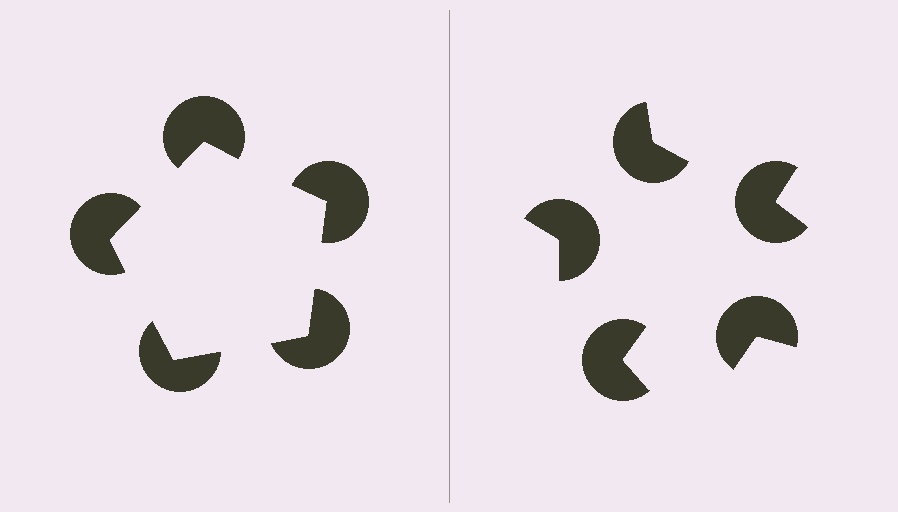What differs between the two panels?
The pac-man discs are positioned identically on both sides; only the wedge orientations differ. On the left they align to a pentagon; on the right they are misaligned.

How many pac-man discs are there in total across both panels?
10 — 5 on each side.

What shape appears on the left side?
An illusory pentagon.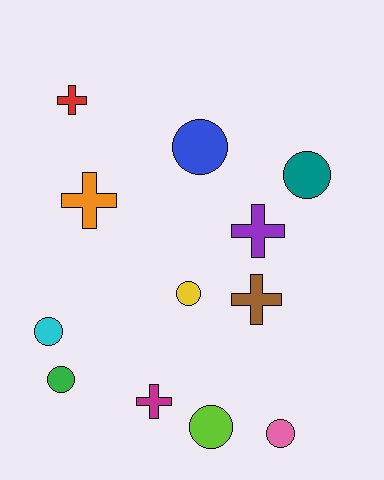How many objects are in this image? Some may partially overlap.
There are 12 objects.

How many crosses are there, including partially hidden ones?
There are 5 crosses.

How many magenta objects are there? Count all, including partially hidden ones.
There is 1 magenta object.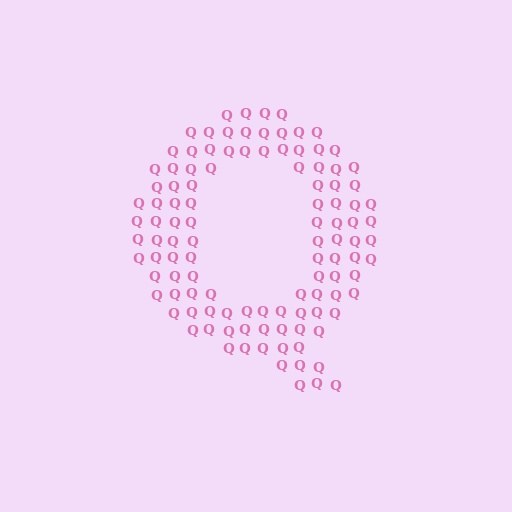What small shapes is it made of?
It is made of small letter Q's.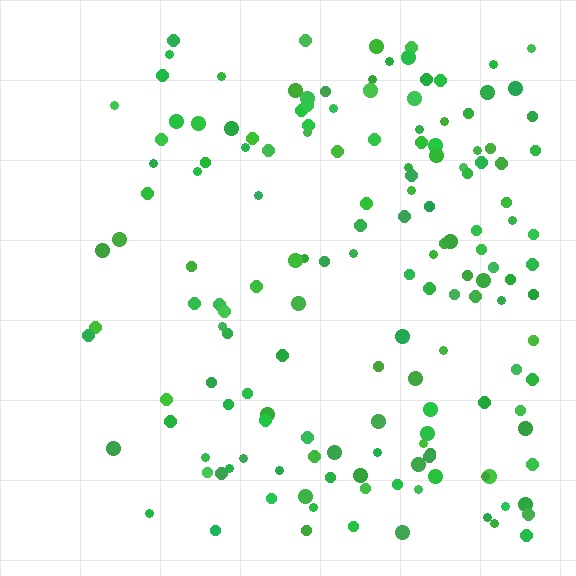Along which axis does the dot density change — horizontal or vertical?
Horizontal.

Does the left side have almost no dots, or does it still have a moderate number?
Still a moderate number, just noticeably fewer than the right.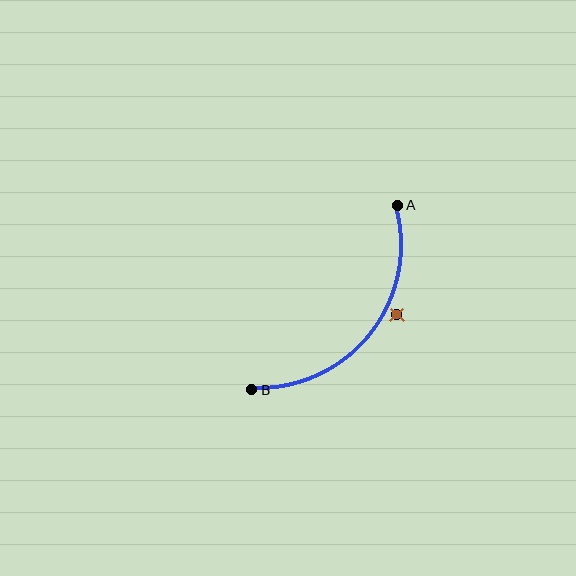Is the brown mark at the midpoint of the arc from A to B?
No — the brown mark does not lie on the arc at all. It sits slightly outside the curve.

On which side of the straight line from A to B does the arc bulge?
The arc bulges below and to the right of the straight line connecting A and B.